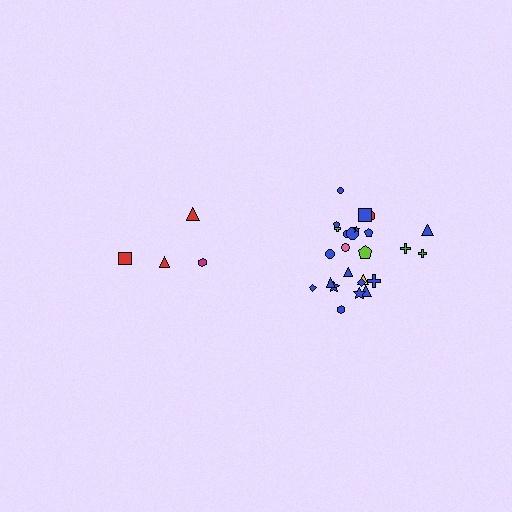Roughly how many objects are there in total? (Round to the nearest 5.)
Roughly 30 objects in total.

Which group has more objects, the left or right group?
The right group.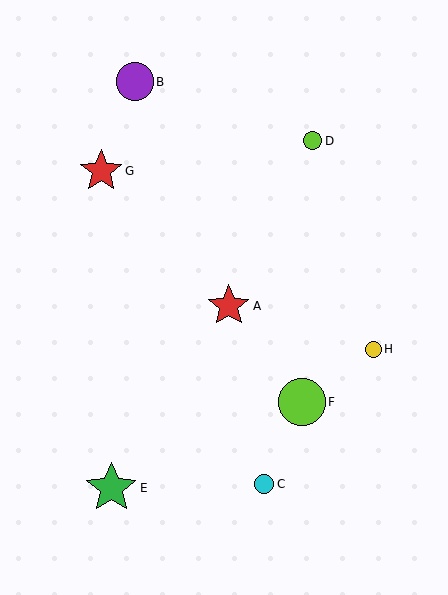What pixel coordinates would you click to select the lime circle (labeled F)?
Click at (302, 402) to select the lime circle F.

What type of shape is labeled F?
Shape F is a lime circle.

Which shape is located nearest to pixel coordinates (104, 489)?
The green star (labeled E) at (111, 488) is nearest to that location.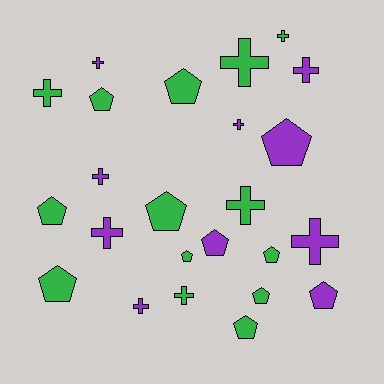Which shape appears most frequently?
Pentagon, with 12 objects.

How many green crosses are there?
There are 5 green crosses.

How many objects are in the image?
There are 24 objects.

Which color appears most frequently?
Green, with 14 objects.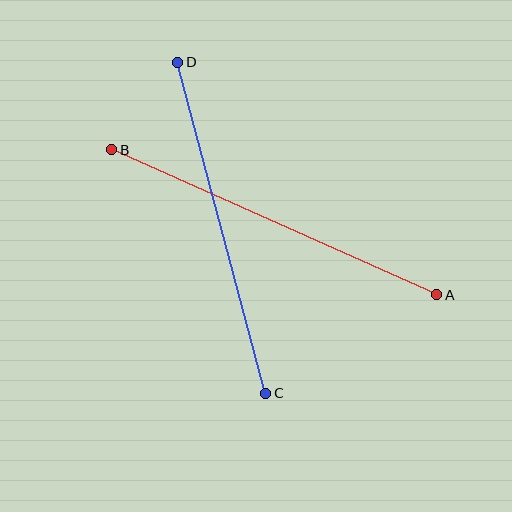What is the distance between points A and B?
The distance is approximately 356 pixels.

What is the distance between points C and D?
The distance is approximately 342 pixels.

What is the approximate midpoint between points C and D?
The midpoint is at approximately (222, 228) pixels.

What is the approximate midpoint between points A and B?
The midpoint is at approximately (274, 222) pixels.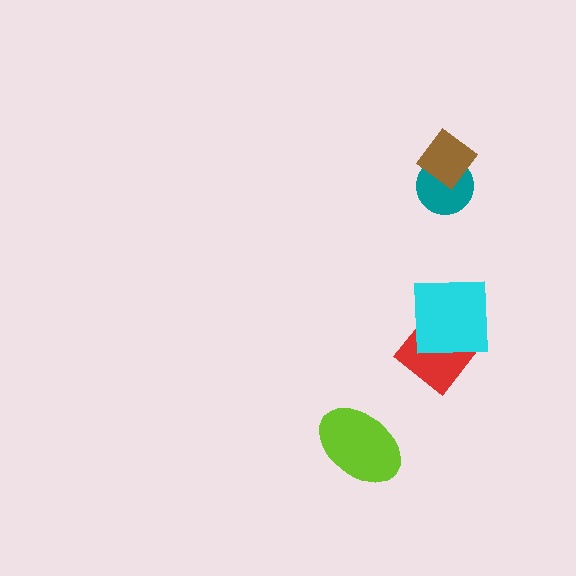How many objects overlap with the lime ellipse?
0 objects overlap with the lime ellipse.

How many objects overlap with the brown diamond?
1 object overlaps with the brown diamond.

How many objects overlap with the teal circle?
1 object overlaps with the teal circle.